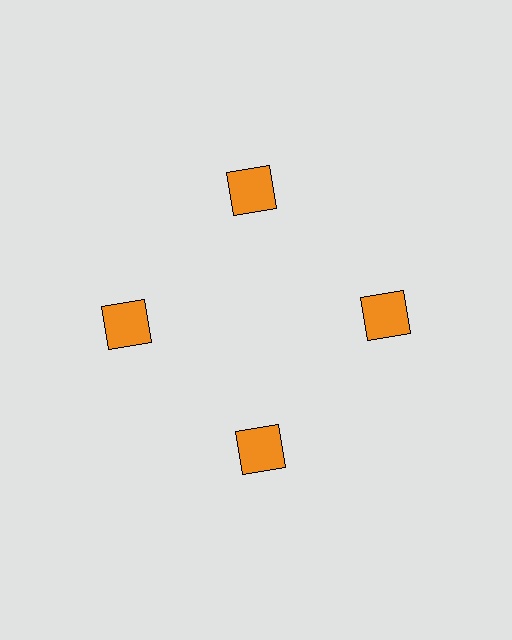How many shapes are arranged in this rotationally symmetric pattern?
There are 4 shapes, arranged in 4 groups of 1.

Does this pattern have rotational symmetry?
Yes, this pattern has 4-fold rotational symmetry. It looks the same after rotating 90 degrees around the center.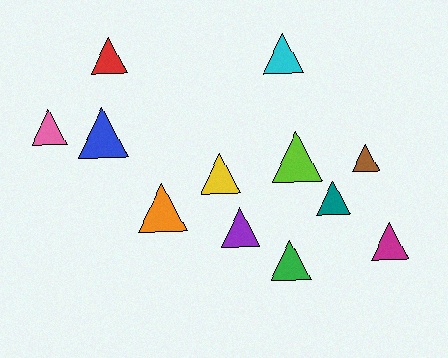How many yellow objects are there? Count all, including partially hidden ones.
There is 1 yellow object.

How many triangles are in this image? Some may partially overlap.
There are 12 triangles.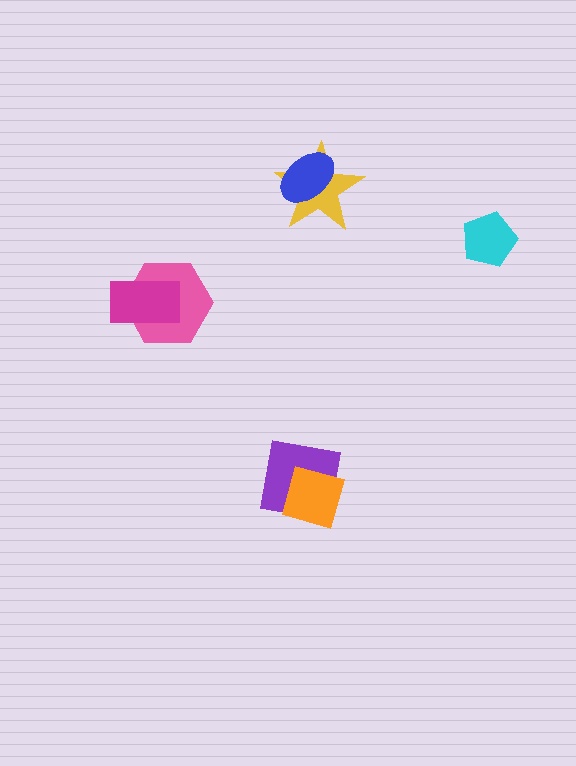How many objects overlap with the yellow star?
1 object overlaps with the yellow star.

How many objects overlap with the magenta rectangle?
1 object overlaps with the magenta rectangle.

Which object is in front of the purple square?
The orange diamond is in front of the purple square.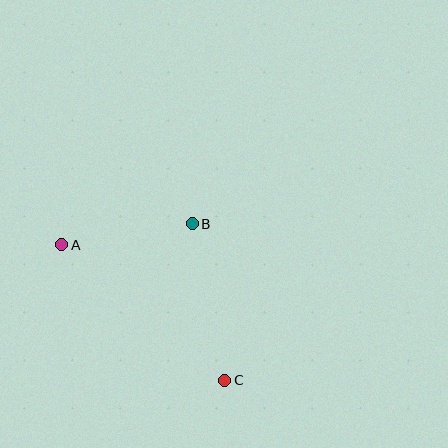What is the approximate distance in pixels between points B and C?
The distance between B and C is approximately 160 pixels.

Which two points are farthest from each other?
Points A and C are farthest from each other.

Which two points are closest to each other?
Points A and B are closest to each other.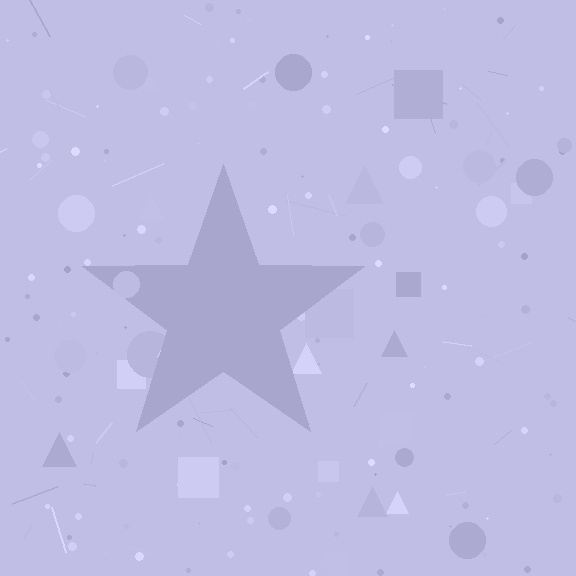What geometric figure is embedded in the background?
A star is embedded in the background.